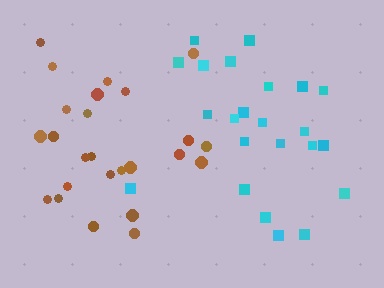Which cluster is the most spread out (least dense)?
Cyan.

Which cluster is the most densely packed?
Brown.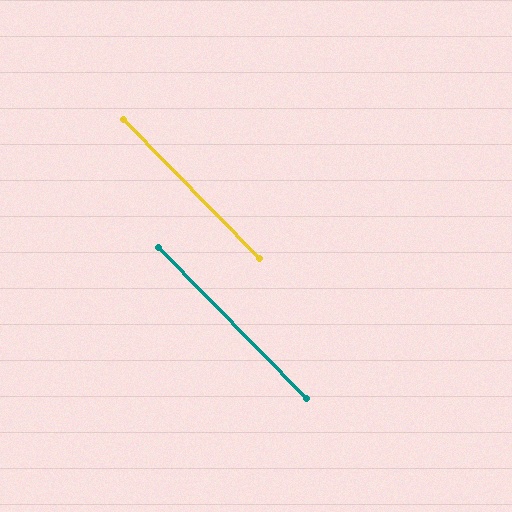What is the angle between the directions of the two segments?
Approximately 0 degrees.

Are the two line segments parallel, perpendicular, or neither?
Parallel — their directions differ by only 0.0°.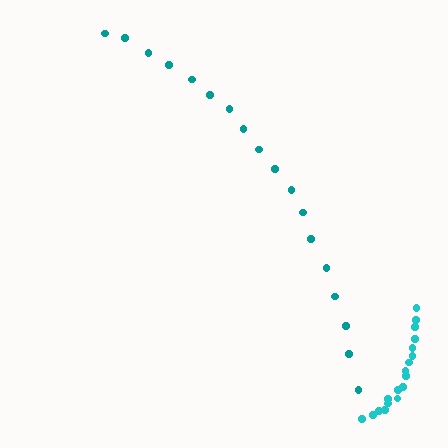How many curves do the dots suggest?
There are 2 distinct paths.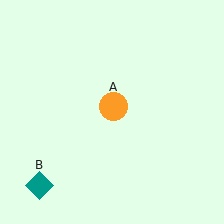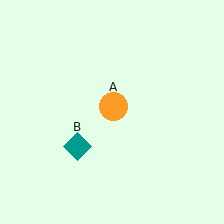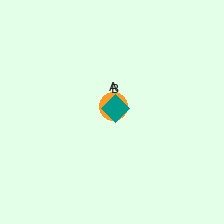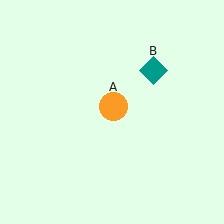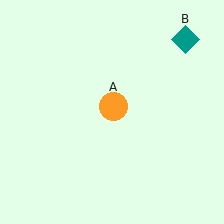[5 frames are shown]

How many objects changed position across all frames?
1 object changed position: teal diamond (object B).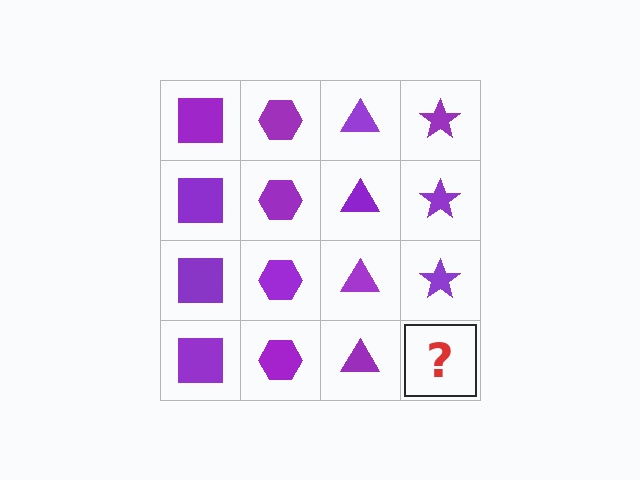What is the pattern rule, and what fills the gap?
The rule is that each column has a consistent shape. The gap should be filled with a purple star.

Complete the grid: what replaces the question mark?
The question mark should be replaced with a purple star.